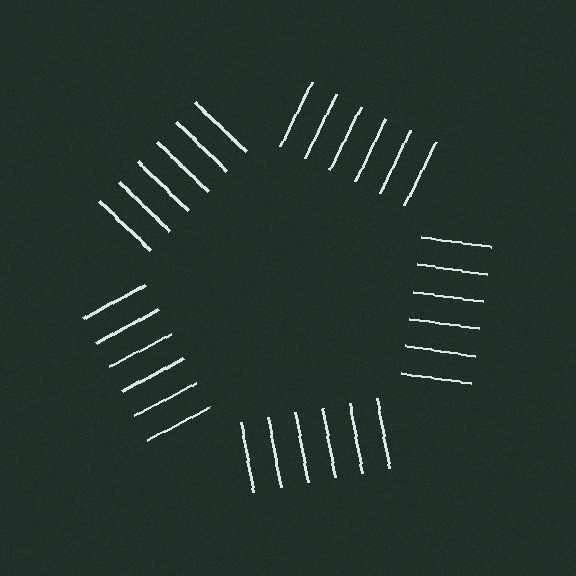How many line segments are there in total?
30 — 6 along each of the 5 edges.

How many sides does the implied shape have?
5 sides — the line-ends trace a pentagon.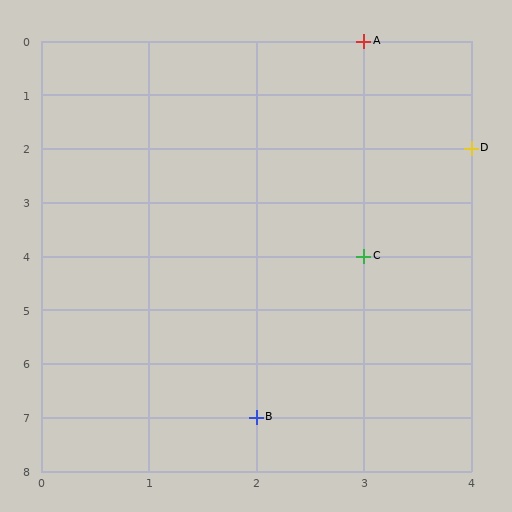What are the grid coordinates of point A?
Point A is at grid coordinates (3, 0).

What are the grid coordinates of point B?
Point B is at grid coordinates (2, 7).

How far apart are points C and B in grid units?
Points C and B are 1 column and 3 rows apart (about 3.2 grid units diagonally).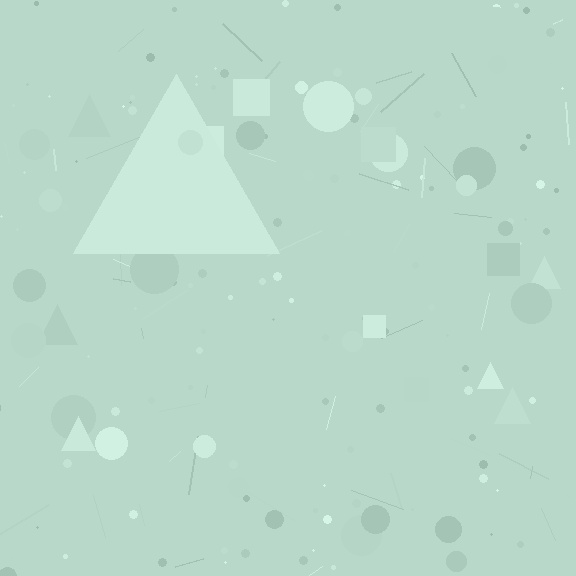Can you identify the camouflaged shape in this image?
The camouflaged shape is a triangle.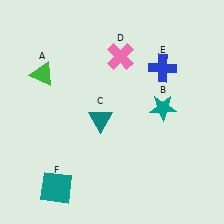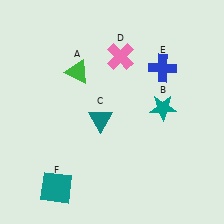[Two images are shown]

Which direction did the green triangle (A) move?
The green triangle (A) moved right.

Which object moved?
The green triangle (A) moved right.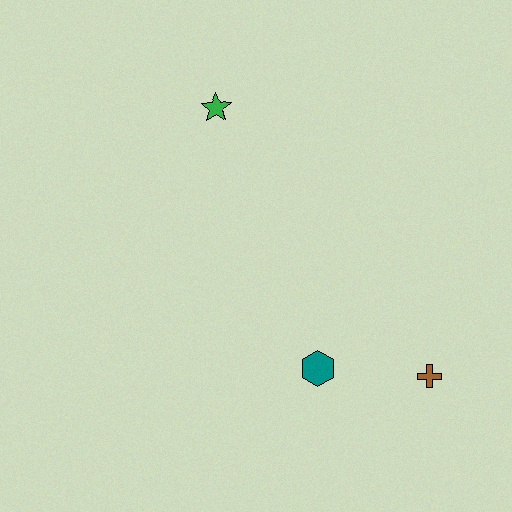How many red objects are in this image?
There are no red objects.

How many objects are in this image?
There are 3 objects.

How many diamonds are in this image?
There are no diamonds.